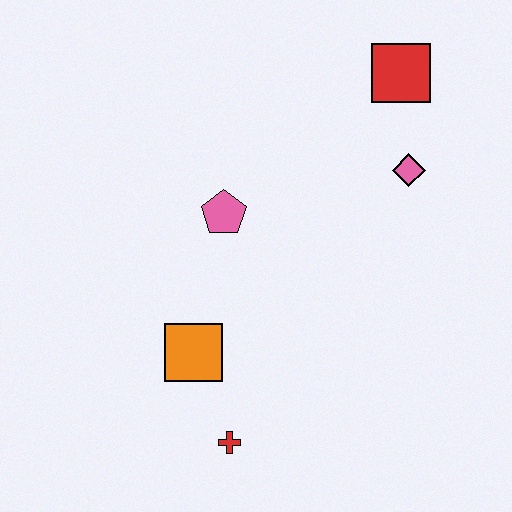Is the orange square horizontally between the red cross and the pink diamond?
No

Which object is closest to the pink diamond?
The red square is closest to the pink diamond.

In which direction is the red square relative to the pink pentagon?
The red square is to the right of the pink pentagon.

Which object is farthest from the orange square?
The red square is farthest from the orange square.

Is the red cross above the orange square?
No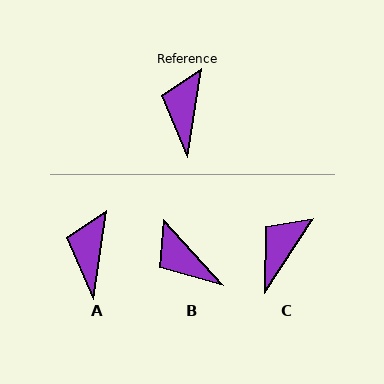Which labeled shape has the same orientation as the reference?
A.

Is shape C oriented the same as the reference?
No, it is off by about 25 degrees.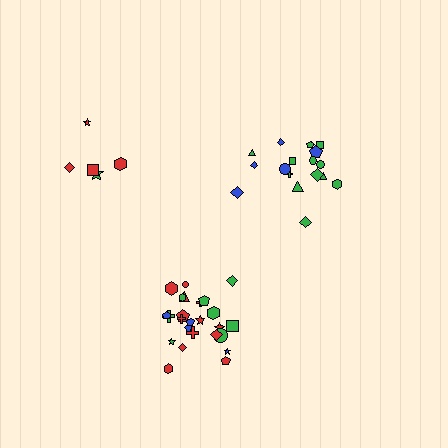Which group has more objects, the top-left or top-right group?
The top-right group.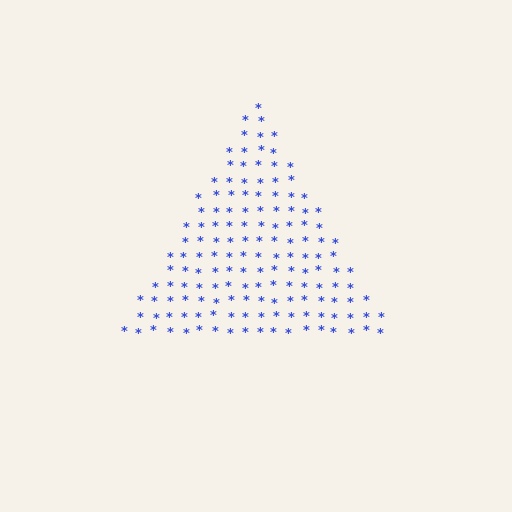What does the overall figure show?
The overall figure shows a triangle.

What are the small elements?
The small elements are asterisks.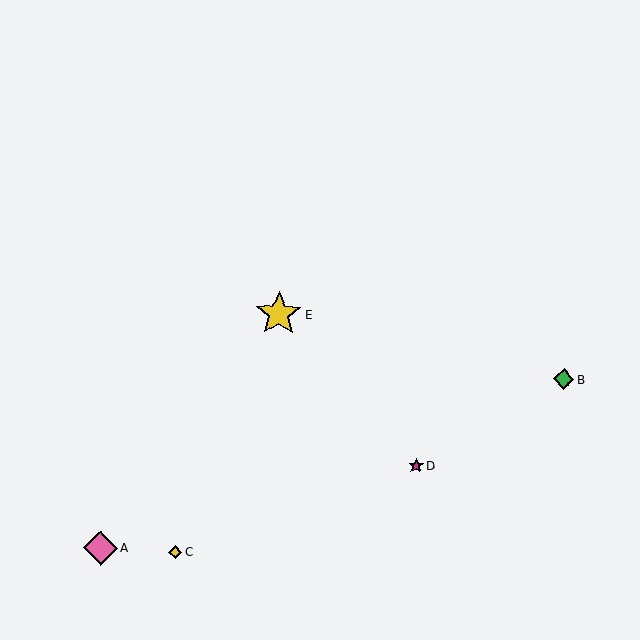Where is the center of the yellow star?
The center of the yellow star is at (279, 314).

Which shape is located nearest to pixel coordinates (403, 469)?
The magenta star (labeled D) at (416, 466) is nearest to that location.